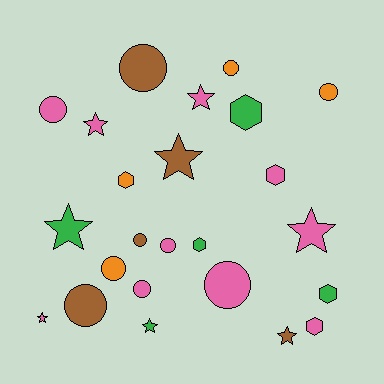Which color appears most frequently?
Pink, with 10 objects.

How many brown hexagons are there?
There are no brown hexagons.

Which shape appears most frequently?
Circle, with 10 objects.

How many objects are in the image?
There are 24 objects.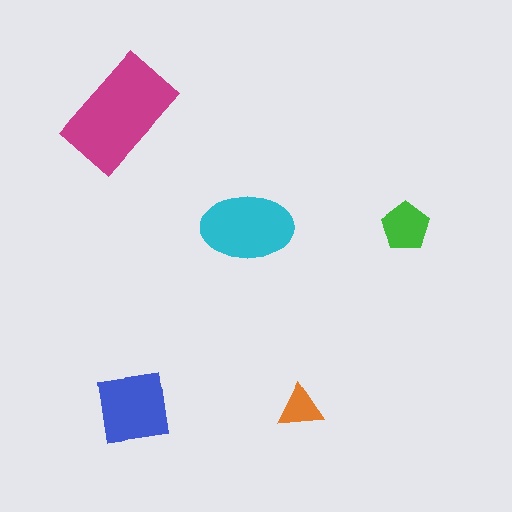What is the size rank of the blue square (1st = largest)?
3rd.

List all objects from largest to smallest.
The magenta rectangle, the cyan ellipse, the blue square, the green pentagon, the orange triangle.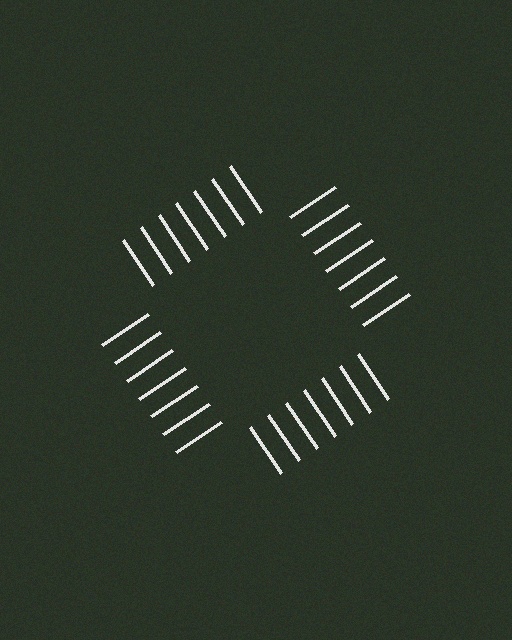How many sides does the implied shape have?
4 sides — the line-ends trace a square.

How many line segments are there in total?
28 — 7 along each of the 4 edges.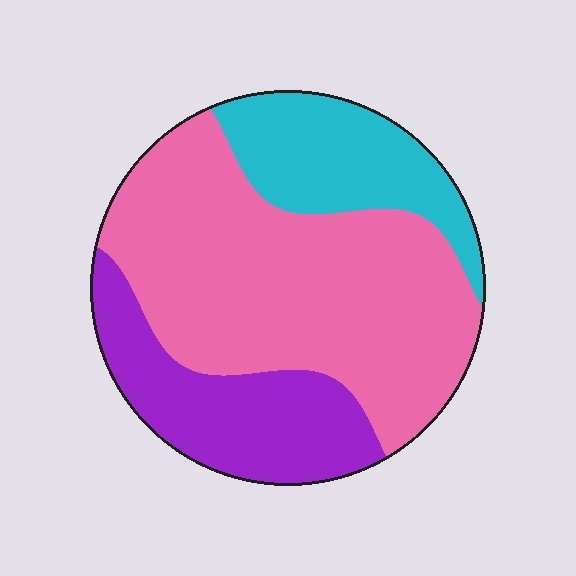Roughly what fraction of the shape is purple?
Purple takes up about one quarter (1/4) of the shape.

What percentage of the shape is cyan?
Cyan takes up between a sixth and a third of the shape.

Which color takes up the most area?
Pink, at roughly 55%.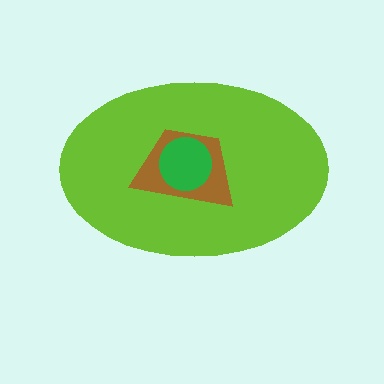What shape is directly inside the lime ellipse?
The brown trapezoid.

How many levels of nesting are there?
3.